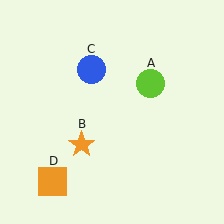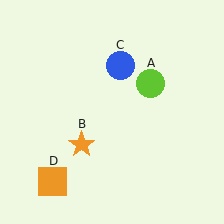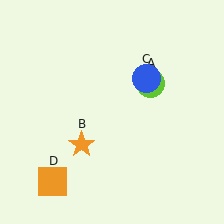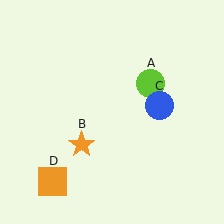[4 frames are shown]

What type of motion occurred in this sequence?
The blue circle (object C) rotated clockwise around the center of the scene.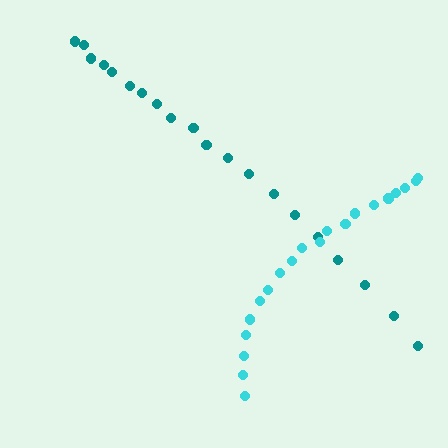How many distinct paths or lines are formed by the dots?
There are 2 distinct paths.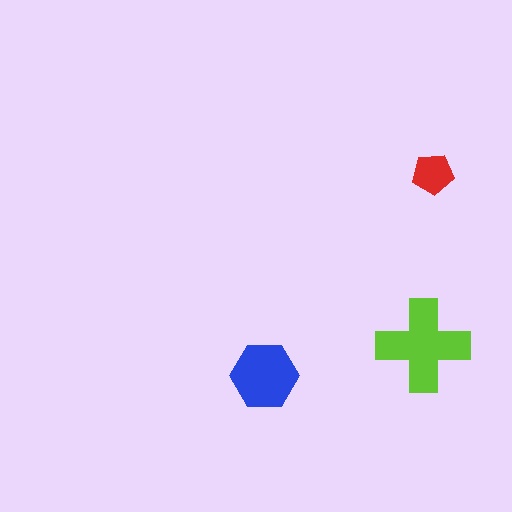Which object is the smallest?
The red pentagon.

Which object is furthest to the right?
The red pentagon is rightmost.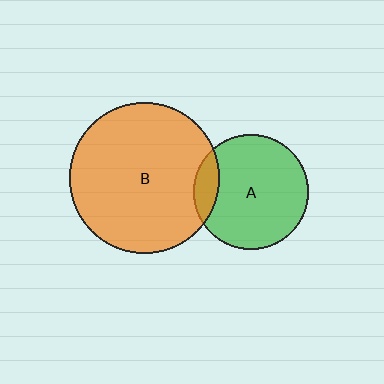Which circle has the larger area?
Circle B (orange).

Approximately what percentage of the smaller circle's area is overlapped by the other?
Approximately 15%.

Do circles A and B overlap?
Yes.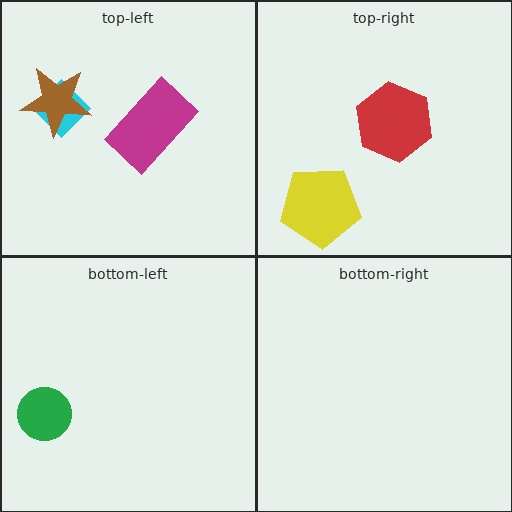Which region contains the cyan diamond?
The top-left region.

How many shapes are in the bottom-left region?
1.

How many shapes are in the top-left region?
3.